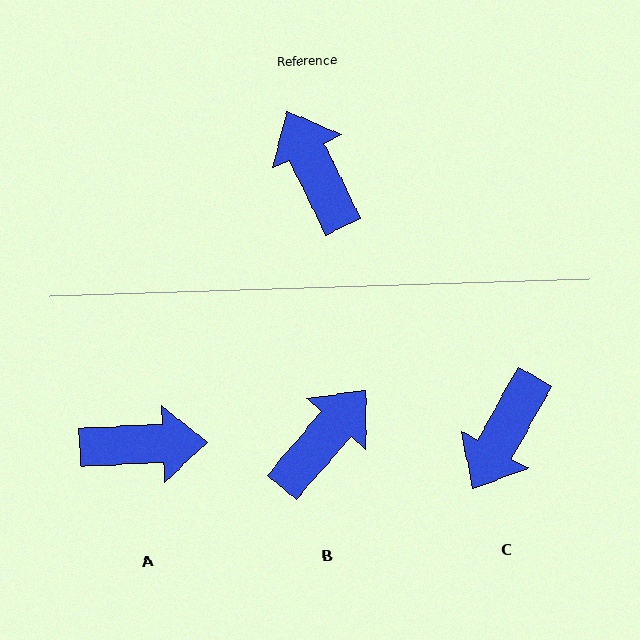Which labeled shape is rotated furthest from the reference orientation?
C, about 125 degrees away.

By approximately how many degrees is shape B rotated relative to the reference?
Approximately 66 degrees clockwise.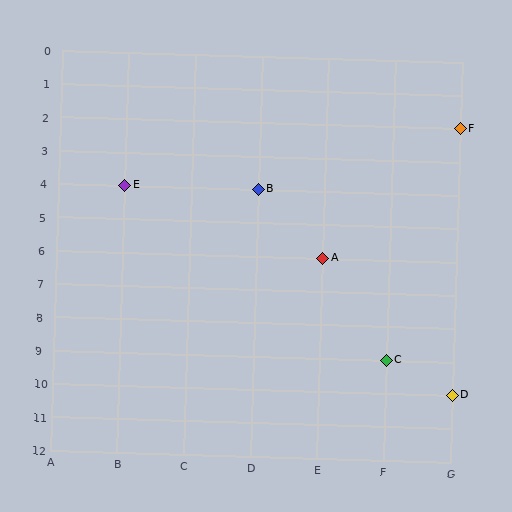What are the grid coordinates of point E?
Point E is at grid coordinates (B, 4).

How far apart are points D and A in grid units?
Points D and A are 2 columns and 4 rows apart (about 4.5 grid units diagonally).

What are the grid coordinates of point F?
Point F is at grid coordinates (G, 2).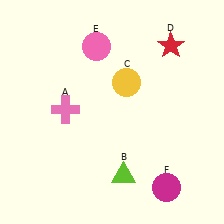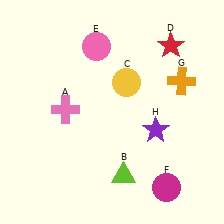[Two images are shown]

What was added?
An orange cross (G), a purple star (H) were added in Image 2.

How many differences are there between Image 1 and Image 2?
There are 2 differences between the two images.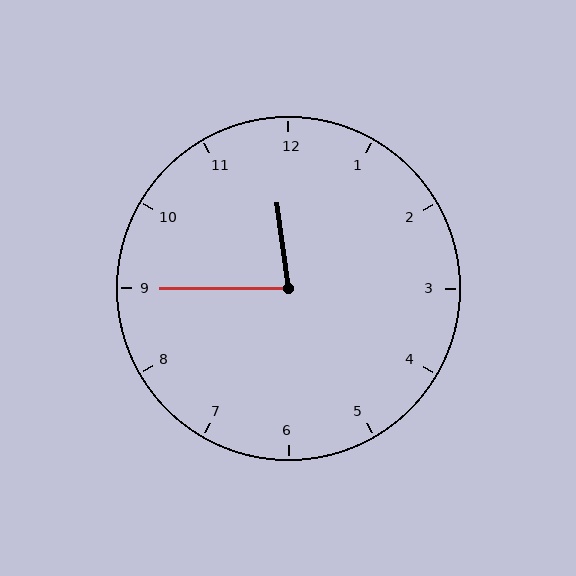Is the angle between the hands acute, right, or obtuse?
It is acute.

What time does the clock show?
11:45.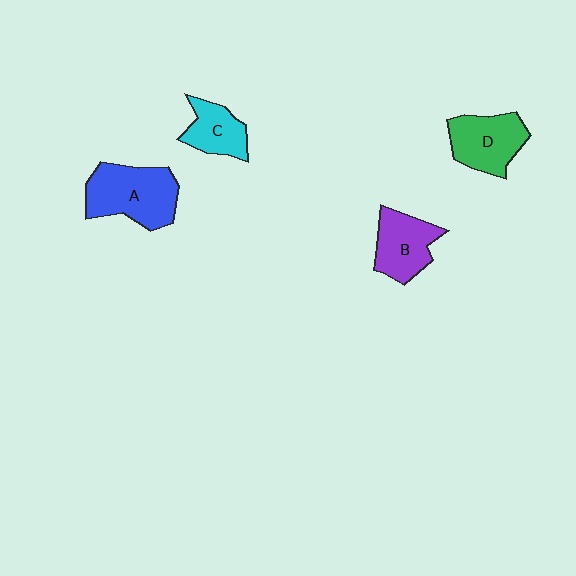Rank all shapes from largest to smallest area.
From largest to smallest: A (blue), D (green), B (purple), C (cyan).